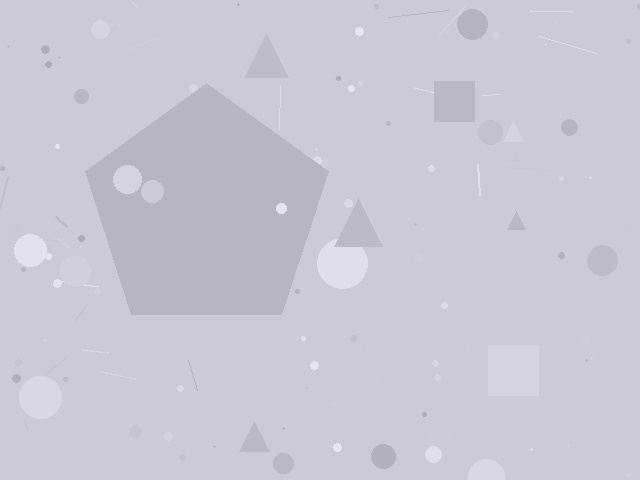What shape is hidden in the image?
A pentagon is hidden in the image.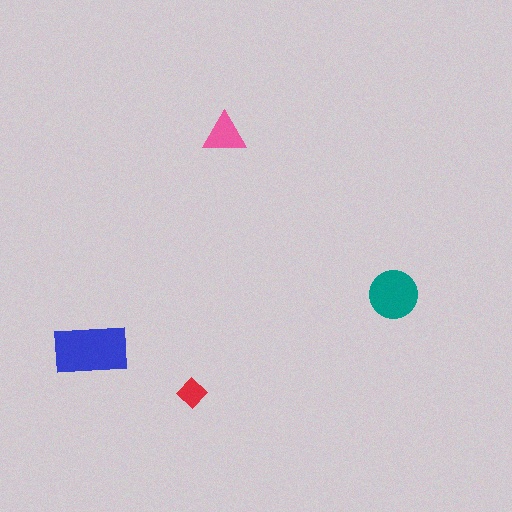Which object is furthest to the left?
The blue rectangle is leftmost.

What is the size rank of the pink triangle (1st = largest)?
3rd.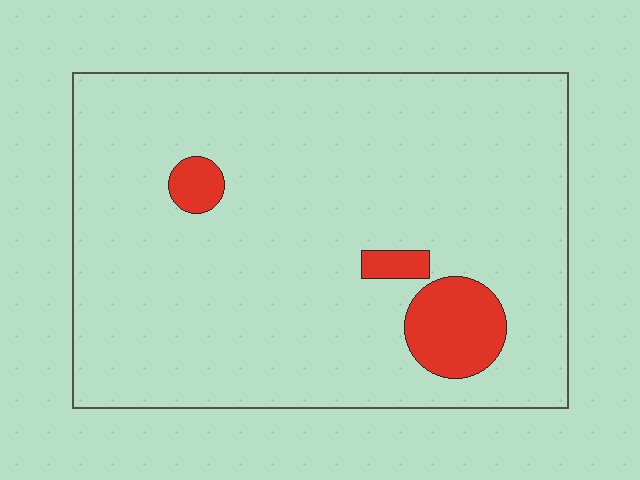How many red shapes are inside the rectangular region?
3.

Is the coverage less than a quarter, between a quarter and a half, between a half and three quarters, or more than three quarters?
Less than a quarter.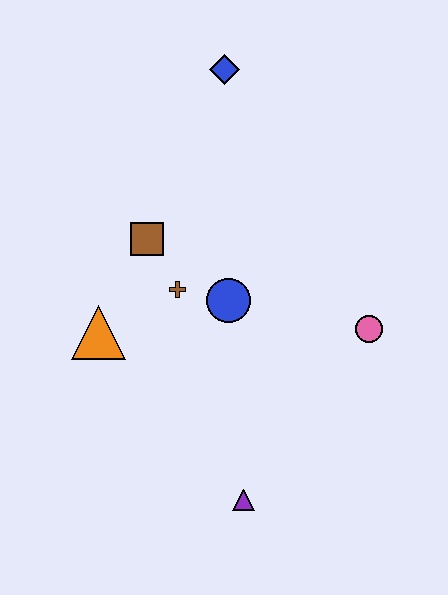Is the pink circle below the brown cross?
Yes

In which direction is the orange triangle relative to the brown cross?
The orange triangle is to the left of the brown cross.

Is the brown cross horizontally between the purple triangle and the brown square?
Yes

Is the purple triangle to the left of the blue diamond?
No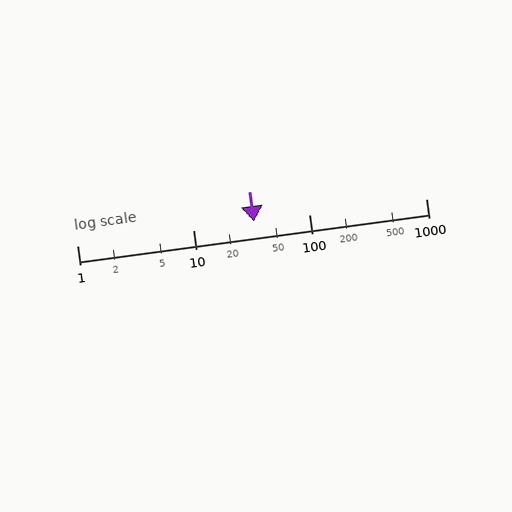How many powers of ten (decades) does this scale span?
The scale spans 3 decades, from 1 to 1000.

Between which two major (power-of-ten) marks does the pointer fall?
The pointer is between 10 and 100.